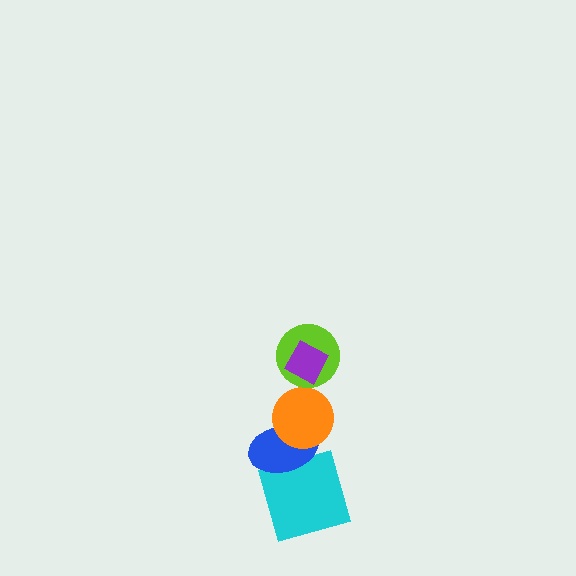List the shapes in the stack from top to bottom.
From top to bottom: the purple diamond, the lime circle, the orange circle, the blue ellipse, the cyan square.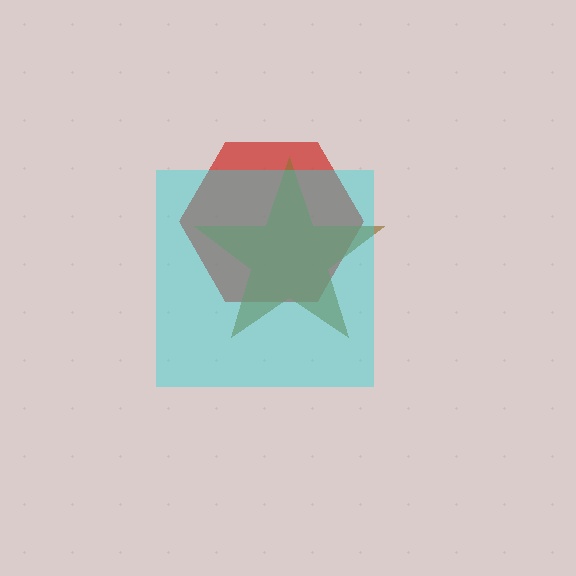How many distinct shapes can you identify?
There are 3 distinct shapes: a red hexagon, a brown star, a cyan square.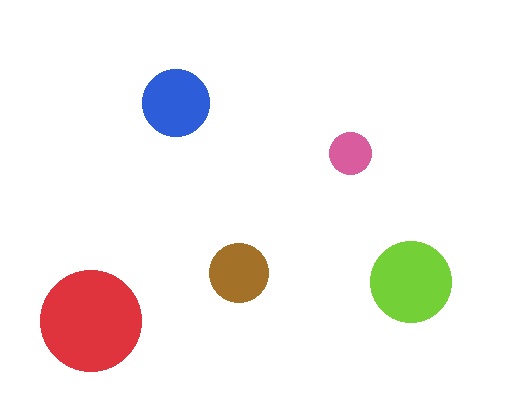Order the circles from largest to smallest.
the red one, the lime one, the blue one, the brown one, the pink one.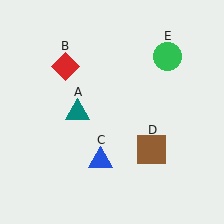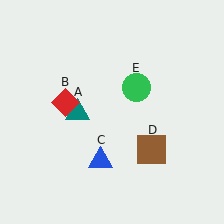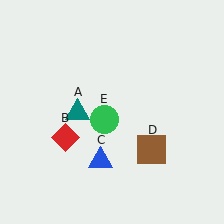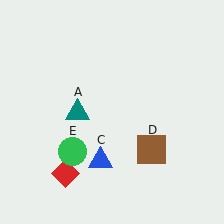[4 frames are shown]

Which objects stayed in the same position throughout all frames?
Teal triangle (object A) and blue triangle (object C) and brown square (object D) remained stationary.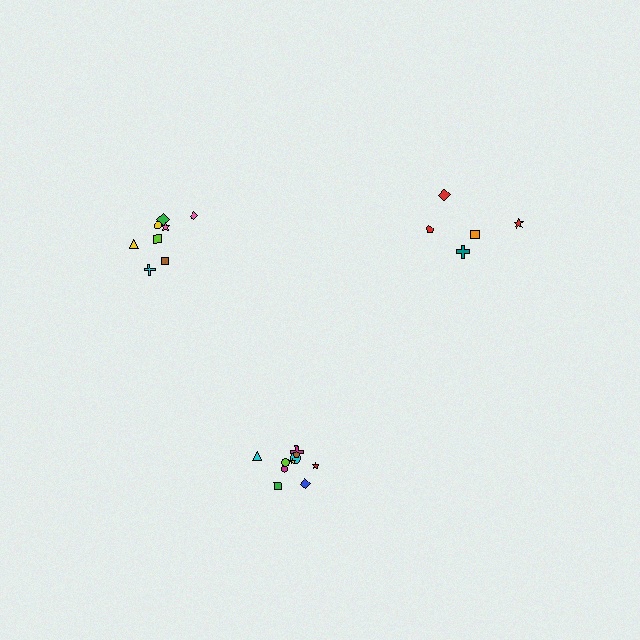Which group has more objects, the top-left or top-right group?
The top-left group.